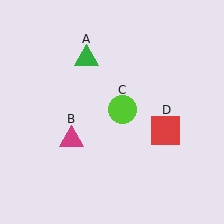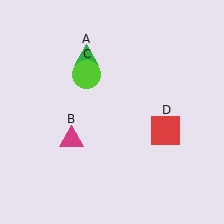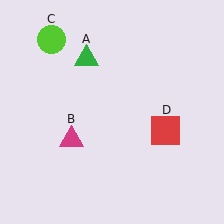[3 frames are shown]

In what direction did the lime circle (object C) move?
The lime circle (object C) moved up and to the left.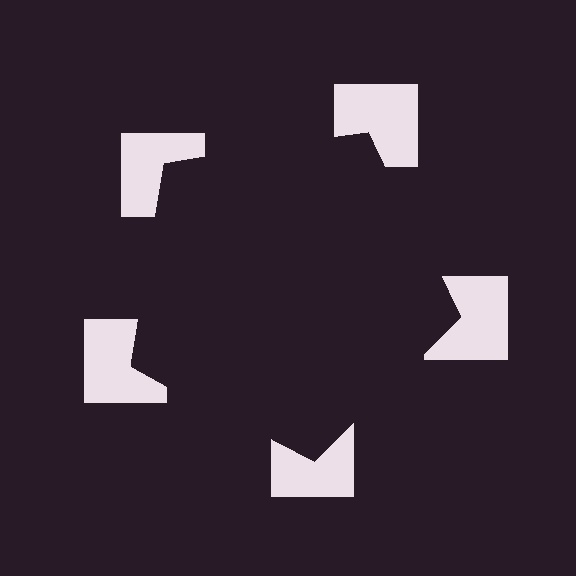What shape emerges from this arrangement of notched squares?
An illusory pentagon — its edges are inferred from the aligned wedge cuts in the notched squares, not physically drawn.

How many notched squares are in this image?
There are 5 — one at each vertex of the illusory pentagon.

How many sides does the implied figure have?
5 sides.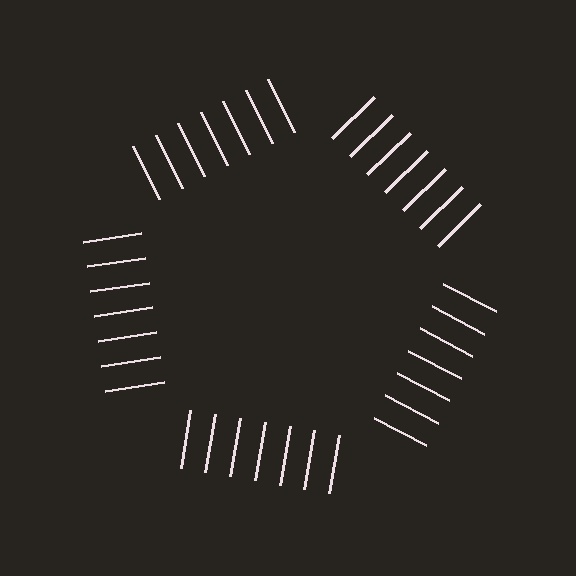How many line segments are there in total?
35 — 7 along each of the 5 edges.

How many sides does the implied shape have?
5 sides — the line-ends trace a pentagon.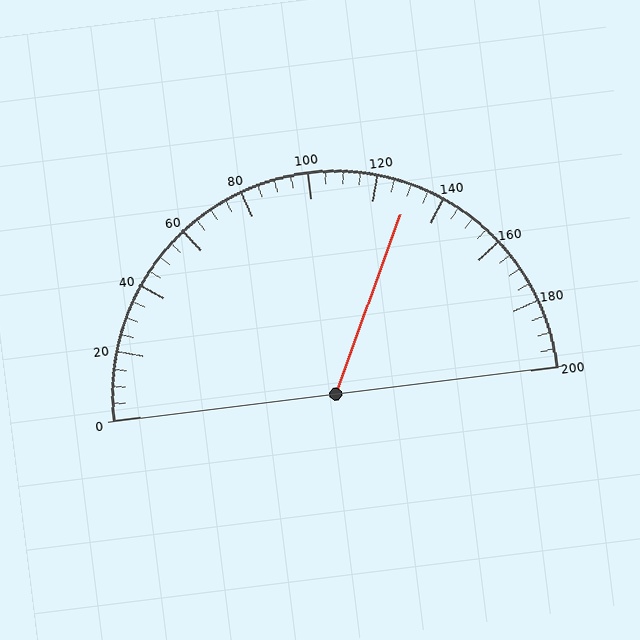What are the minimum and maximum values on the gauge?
The gauge ranges from 0 to 200.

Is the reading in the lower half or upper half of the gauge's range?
The reading is in the upper half of the range (0 to 200).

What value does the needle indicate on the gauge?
The needle indicates approximately 130.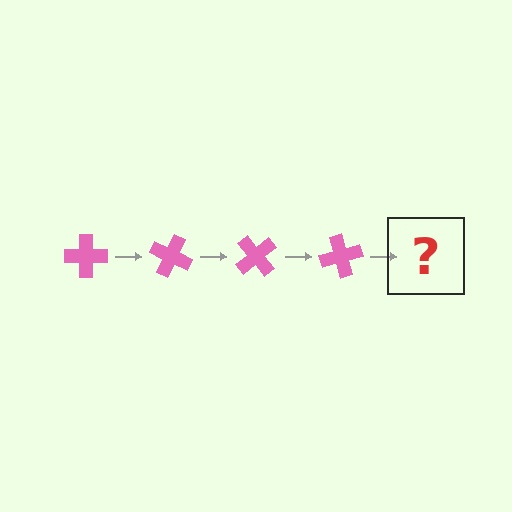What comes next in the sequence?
The next element should be a pink cross rotated 100 degrees.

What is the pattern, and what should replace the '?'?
The pattern is that the cross rotates 25 degrees each step. The '?' should be a pink cross rotated 100 degrees.